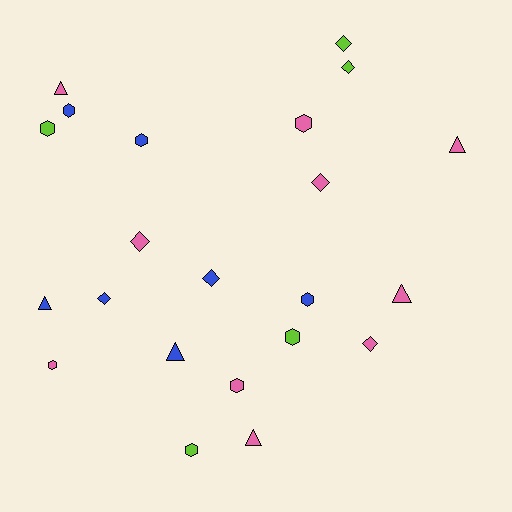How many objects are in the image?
There are 22 objects.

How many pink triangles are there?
There are 4 pink triangles.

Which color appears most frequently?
Pink, with 10 objects.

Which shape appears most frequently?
Hexagon, with 9 objects.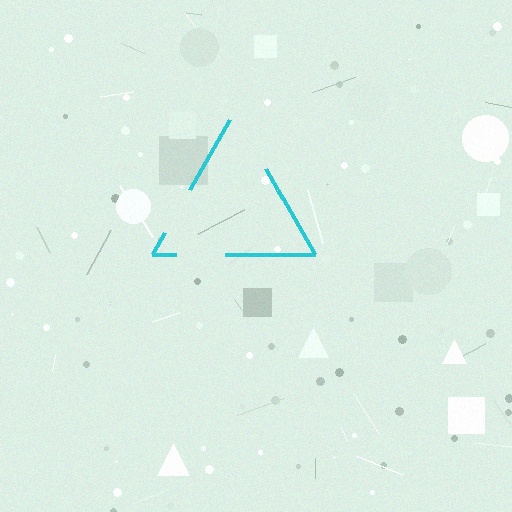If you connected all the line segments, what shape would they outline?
They would outline a triangle.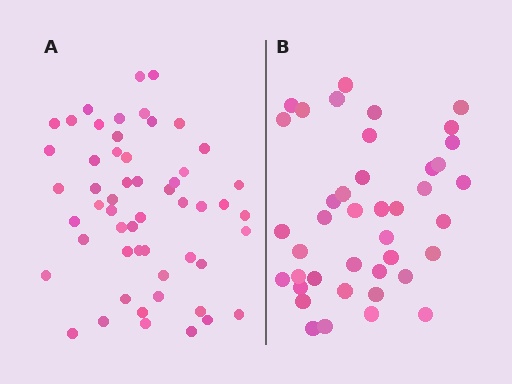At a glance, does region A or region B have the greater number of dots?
Region A (the left region) has more dots.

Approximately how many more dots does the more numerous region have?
Region A has approximately 15 more dots than region B.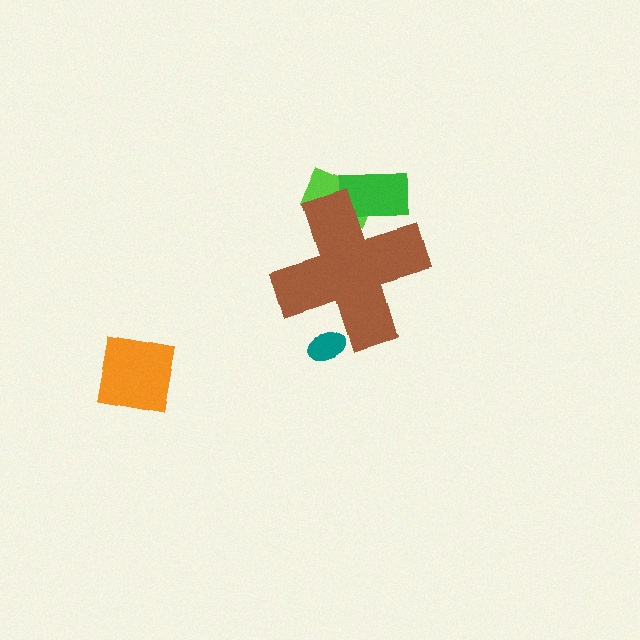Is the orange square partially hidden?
No, the orange square is fully visible.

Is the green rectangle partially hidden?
Yes, the green rectangle is partially hidden behind the brown cross.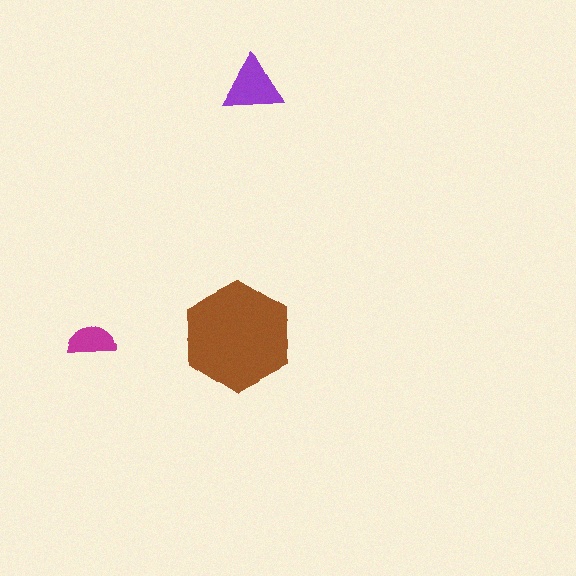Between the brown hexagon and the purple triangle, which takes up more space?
The brown hexagon.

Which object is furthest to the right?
The purple triangle is rightmost.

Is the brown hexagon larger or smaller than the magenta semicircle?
Larger.